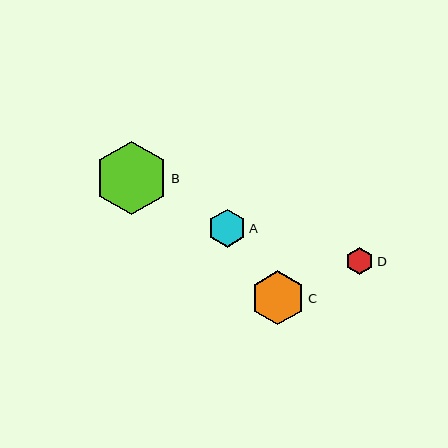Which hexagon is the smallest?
Hexagon D is the smallest with a size of approximately 28 pixels.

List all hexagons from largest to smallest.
From largest to smallest: B, C, A, D.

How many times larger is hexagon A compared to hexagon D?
Hexagon A is approximately 1.4 times the size of hexagon D.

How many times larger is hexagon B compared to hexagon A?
Hexagon B is approximately 1.9 times the size of hexagon A.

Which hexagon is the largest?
Hexagon B is the largest with a size of approximately 73 pixels.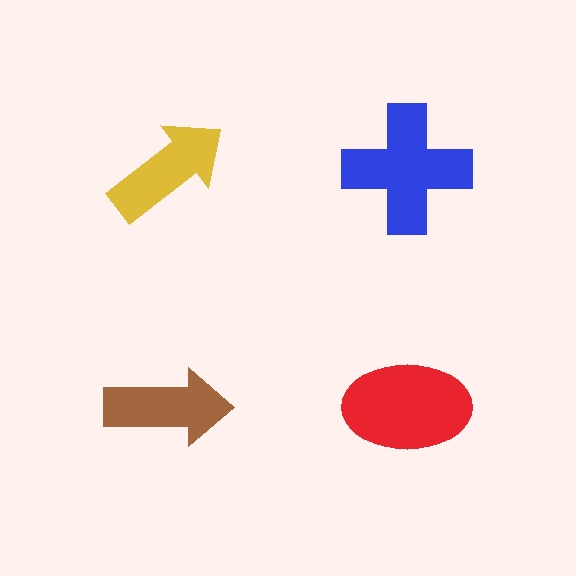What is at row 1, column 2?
A blue cross.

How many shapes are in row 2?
2 shapes.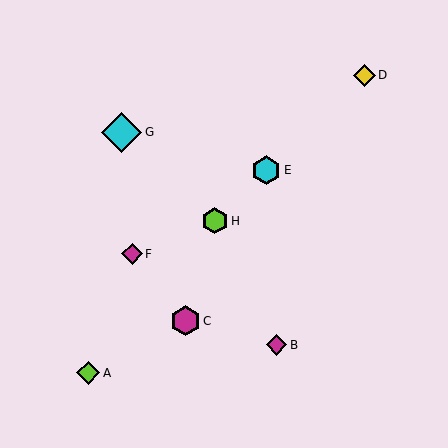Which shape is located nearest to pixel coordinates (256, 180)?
The cyan hexagon (labeled E) at (266, 170) is nearest to that location.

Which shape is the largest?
The cyan diamond (labeled G) is the largest.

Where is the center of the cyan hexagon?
The center of the cyan hexagon is at (266, 170).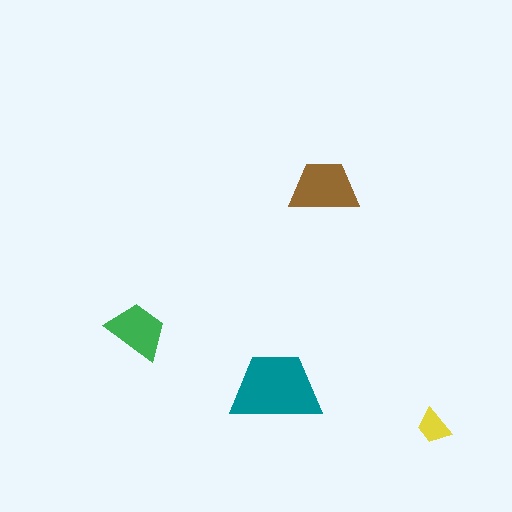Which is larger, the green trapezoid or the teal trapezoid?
The teal one.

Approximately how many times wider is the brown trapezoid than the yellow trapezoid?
About 2 times wider.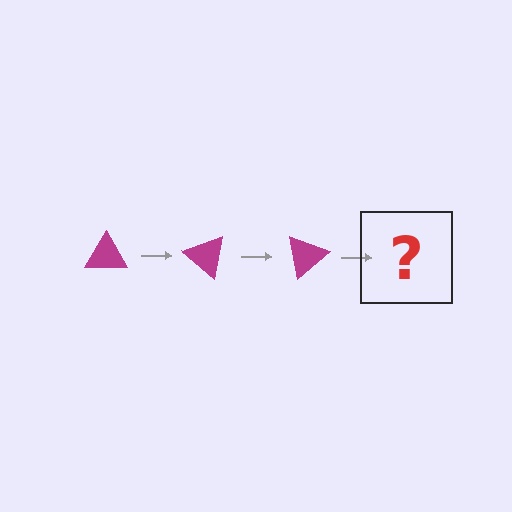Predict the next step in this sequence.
The next step is a magenta triangle rotated 120 degrees.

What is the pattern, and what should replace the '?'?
The pattern is that the triangle rotates 40 degrees each step. The '?' should be a magenta triangle rotated 120 degrees.